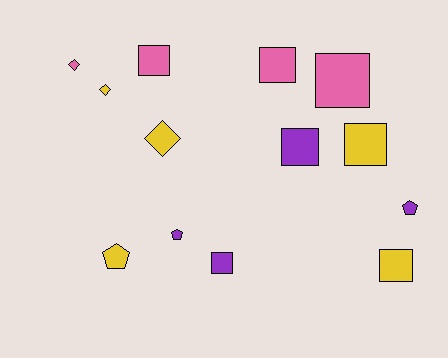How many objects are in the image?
There are 13 objects.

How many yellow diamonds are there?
There are 2 yellow diamonds.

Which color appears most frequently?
Yellow, with 5 objects.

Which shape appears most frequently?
Square, with 7 objects.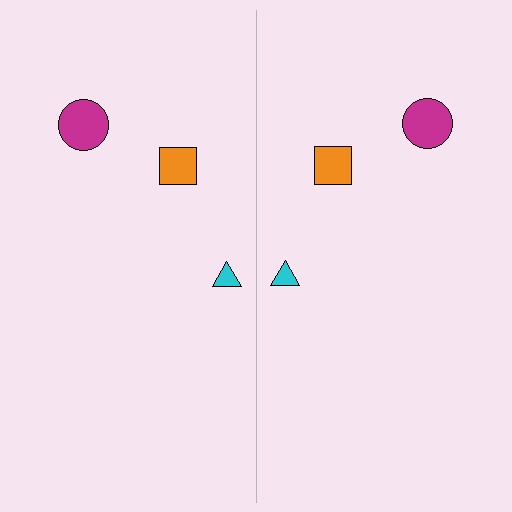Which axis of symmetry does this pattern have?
The pattern has a vertical axis of symmetry running through the center of the image.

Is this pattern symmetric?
Yes, this pattern has bilateral (reflection) symmetry.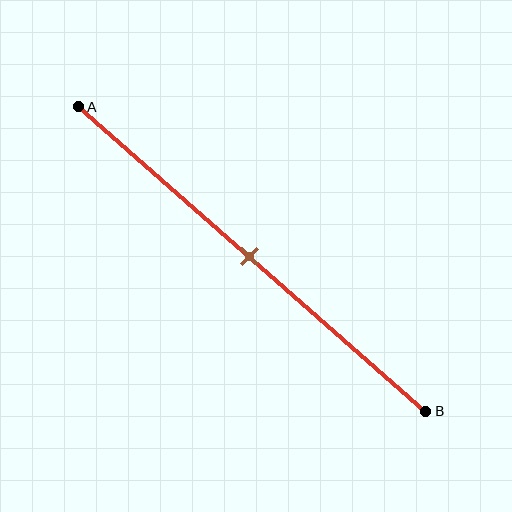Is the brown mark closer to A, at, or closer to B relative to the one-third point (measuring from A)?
The brown mark is closer to point B than the one-third point of segment AB.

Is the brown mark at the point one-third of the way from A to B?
No, the mark is at about 50% from A, not at the 33% one-third point.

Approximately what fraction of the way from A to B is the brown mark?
The brown mark is approximately 50% of the way from A to B.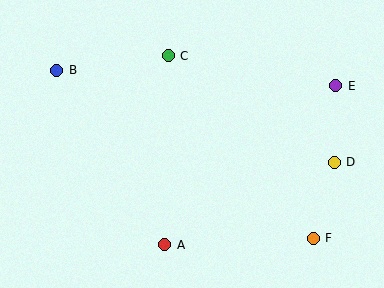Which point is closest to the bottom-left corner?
Point A is closest to the bottom-left corner.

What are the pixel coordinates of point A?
Point A is at (165, 245).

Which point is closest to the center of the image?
Point C at (168, 56) is closest to the center.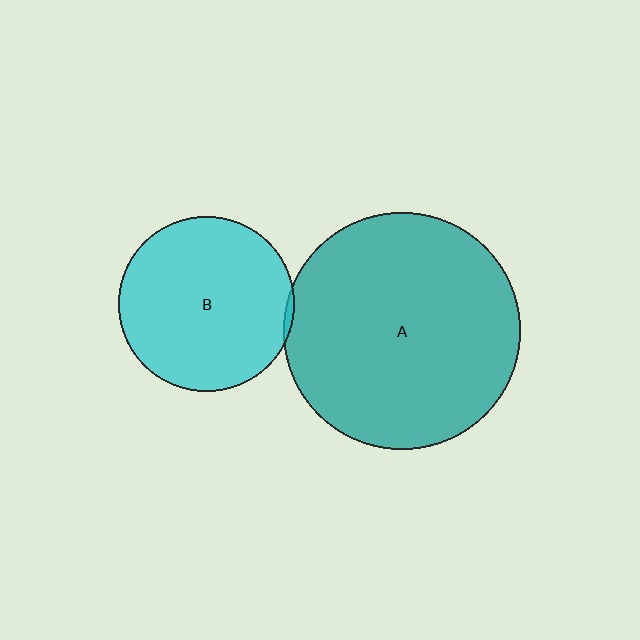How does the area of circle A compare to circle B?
Approximately 1.8 times.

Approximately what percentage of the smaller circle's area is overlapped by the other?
Approximately 5%.